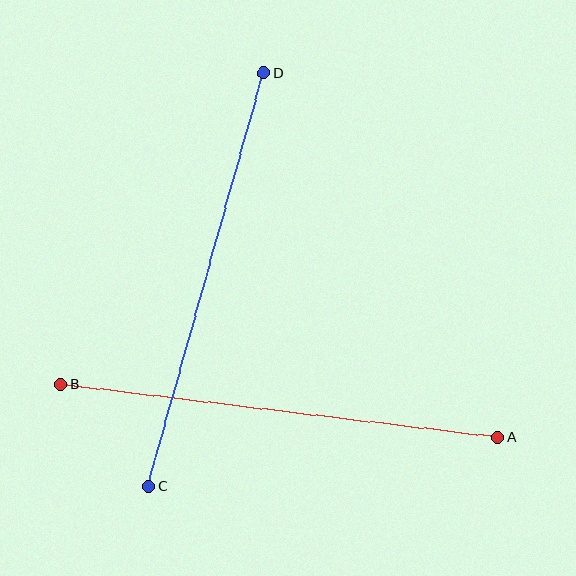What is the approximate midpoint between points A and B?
The midpoint is at approximately (279, 411) pixels.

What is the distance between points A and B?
The distance is approximately 440 pixels.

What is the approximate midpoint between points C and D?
The midpoint is at approximately (206, 280) pixels.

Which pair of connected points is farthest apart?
Points A and B are farthest apart.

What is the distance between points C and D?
The distance is approximately 429 pixels.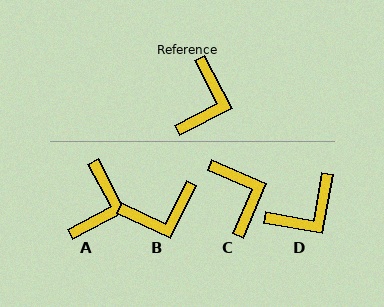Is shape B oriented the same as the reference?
No, it is off by about 53 degrees.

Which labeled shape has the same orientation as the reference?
A.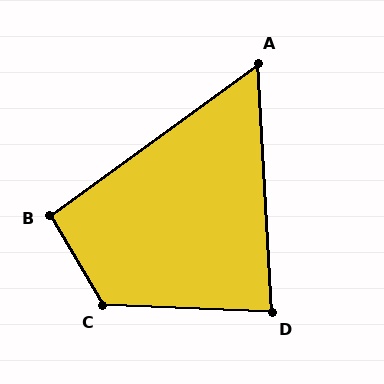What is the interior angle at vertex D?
Approximately 85 degrees (acute).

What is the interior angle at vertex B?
Approximately 95 degrees (obtuse).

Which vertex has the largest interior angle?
C, at approximately 123 degrees.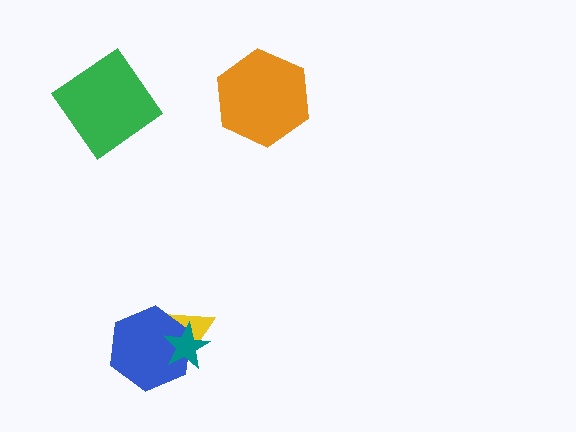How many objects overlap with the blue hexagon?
2 objects overlap with the blue hexagon.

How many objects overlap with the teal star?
2 objects overlap with the teal star.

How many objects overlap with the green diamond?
0 objects overlap with the green diamond.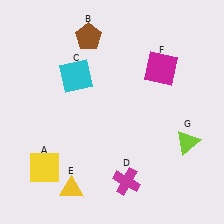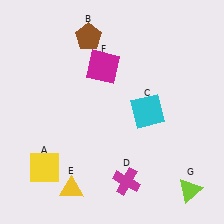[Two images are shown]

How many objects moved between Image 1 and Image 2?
3 objects moved between the two images.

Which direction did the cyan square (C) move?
The cyan square (C) moved right.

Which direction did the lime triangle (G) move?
The lime triangle (G) moved down.